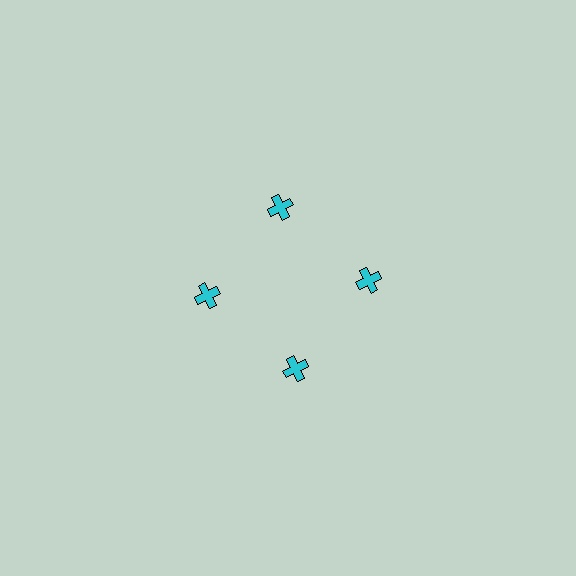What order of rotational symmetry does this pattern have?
This pattern has 4-fold rotational symmetry.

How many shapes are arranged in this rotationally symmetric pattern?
There are 4 shapes, arranged in 4 groups of 1.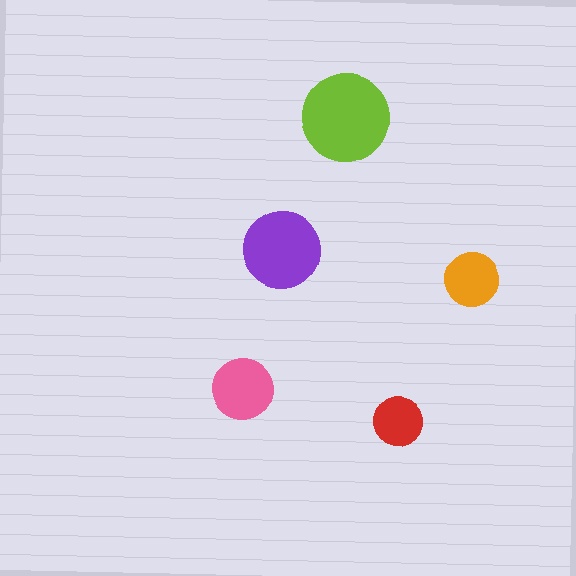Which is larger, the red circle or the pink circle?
The pink one.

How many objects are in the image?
There are 5 objects in the image.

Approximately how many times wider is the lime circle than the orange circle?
About 1.5 times wider.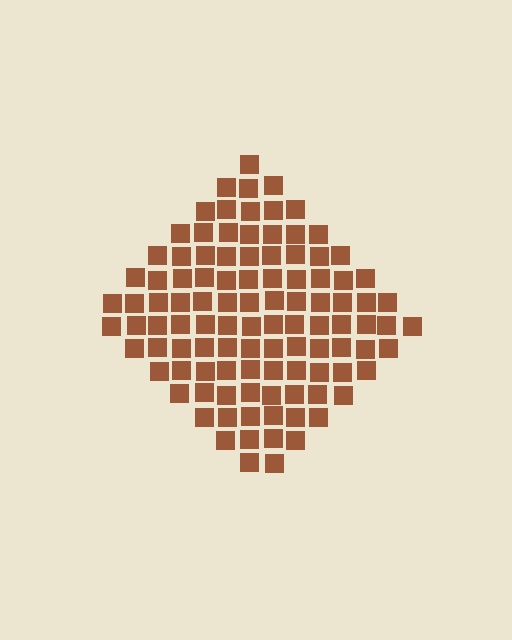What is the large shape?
The large shape is a diamond.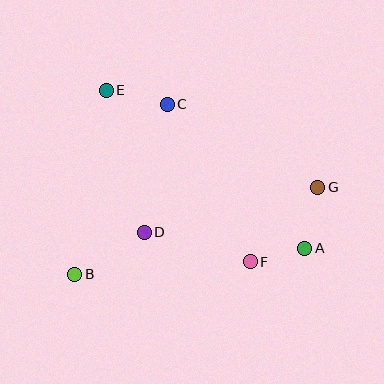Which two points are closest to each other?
Points A and F are closest to each other.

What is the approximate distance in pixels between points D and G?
The distance between D and G is approximately 179 pixels.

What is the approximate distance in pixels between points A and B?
The distance between A and B is approximately 232 pixels.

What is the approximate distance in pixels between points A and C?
The distance between A and C is approximately 199 pixels.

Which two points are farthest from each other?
Points B and G are farthest from each other.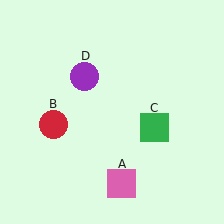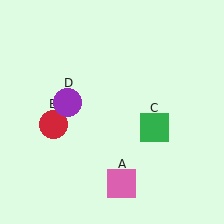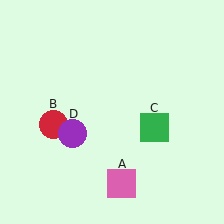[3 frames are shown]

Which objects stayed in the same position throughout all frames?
Pink square (object A) and red circle (object B) and green square (object C) remained stationary.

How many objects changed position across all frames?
1 object changed position: purple circle (object D).